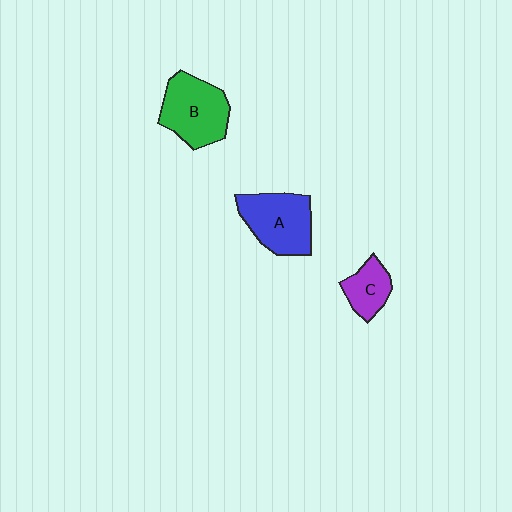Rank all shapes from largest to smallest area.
From largest to smallest: B (green), A (blue), C (purple).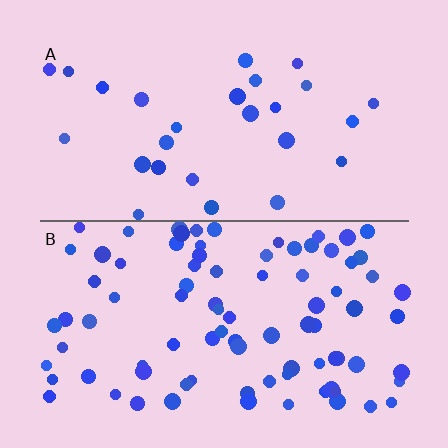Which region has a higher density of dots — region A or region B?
B (the bottom).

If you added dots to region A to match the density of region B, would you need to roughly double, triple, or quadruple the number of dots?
Approximately triple.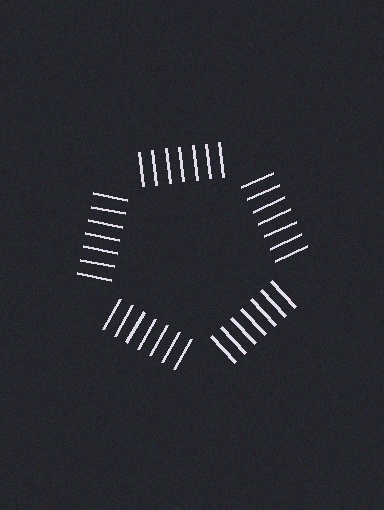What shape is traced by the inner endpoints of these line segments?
An illusory pentagon — the line segments terminate on its edges but no continuous stroke is drawn.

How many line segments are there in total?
35 — 7 along each of the 5 edges.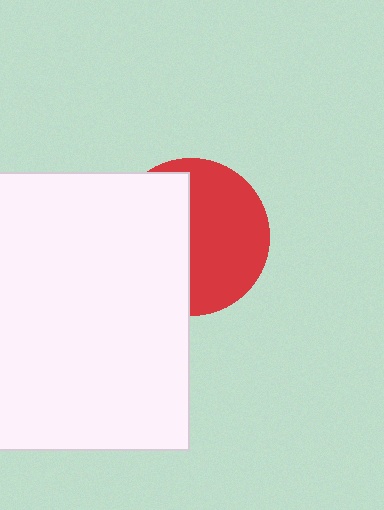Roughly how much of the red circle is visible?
About half of it is visible (roughly 53%).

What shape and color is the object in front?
The object in front is a white rectangle.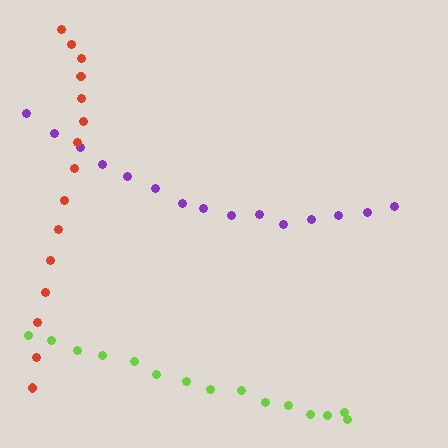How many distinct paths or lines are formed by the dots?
There are 3 distinct paths.